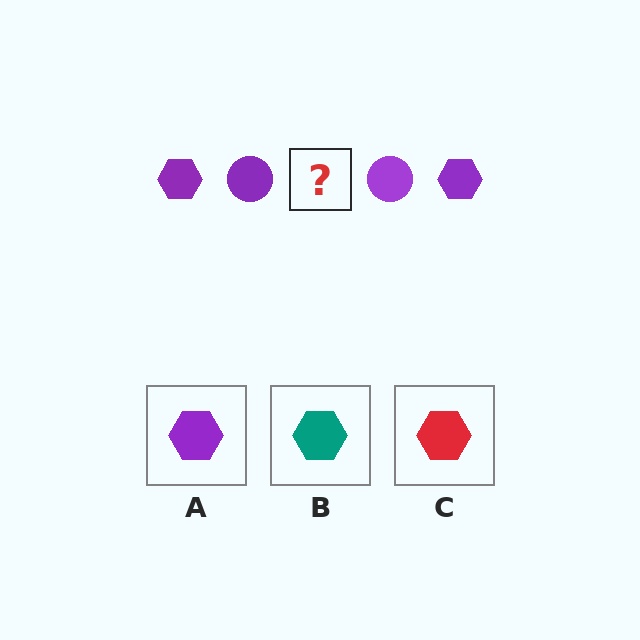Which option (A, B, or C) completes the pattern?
A.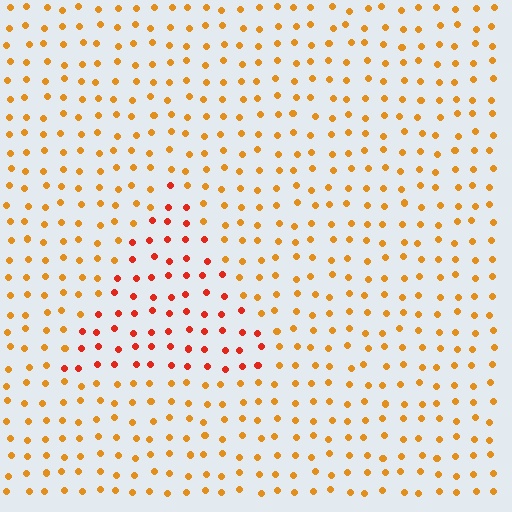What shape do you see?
I see a triangle.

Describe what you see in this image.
The image is filled with small orange elements in a uniform arrangement. A triangle-shaped region is visible where the elements are tinted to a slightly different hue, forming a subtle color boundary.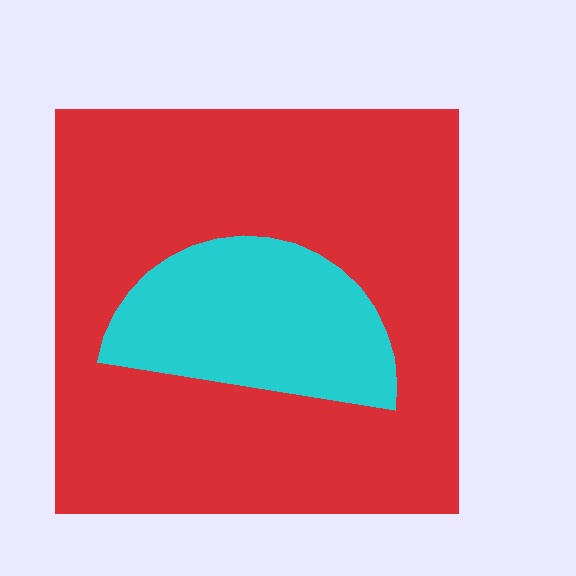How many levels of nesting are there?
2.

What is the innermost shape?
The cyan semicircle.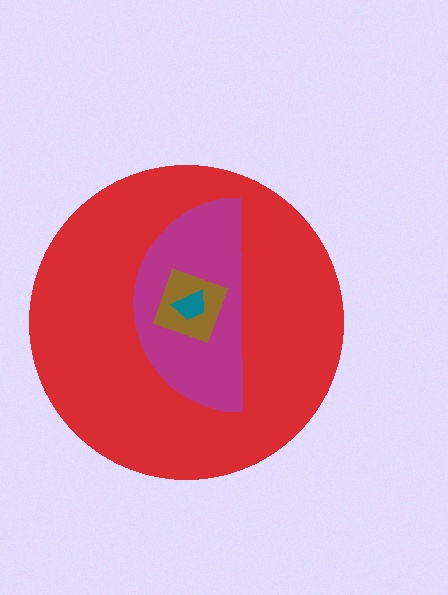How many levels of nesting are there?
4.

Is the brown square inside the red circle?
Yes.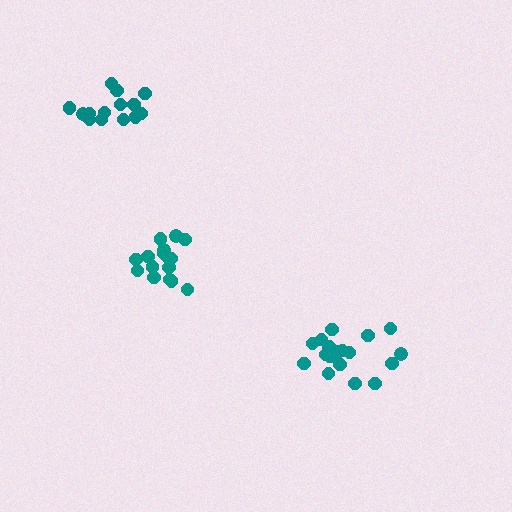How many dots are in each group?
Group 1: 19 dots, Group 2: 16 dots, Group 3: 14 dots (49 total).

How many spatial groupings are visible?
There are 3 spatial groupings.